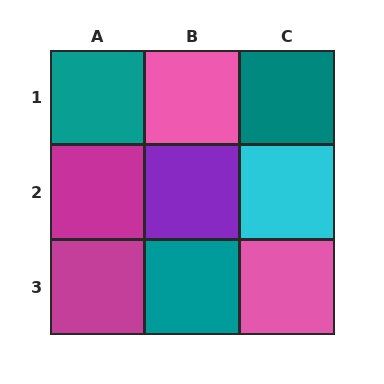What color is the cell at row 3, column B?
Teal.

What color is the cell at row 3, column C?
Pink.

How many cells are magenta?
2 cells are magenta.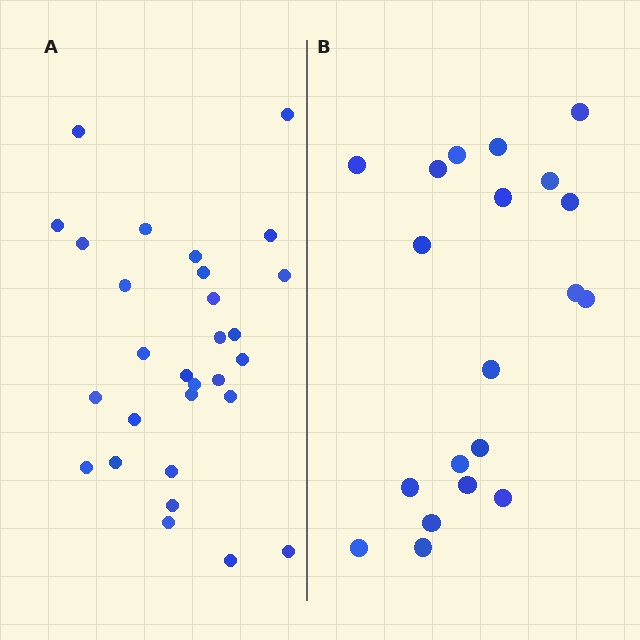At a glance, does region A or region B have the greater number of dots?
Region A (the left region) has more dots.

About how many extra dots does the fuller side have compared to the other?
Region A has roughly 8 or so more dots than region B.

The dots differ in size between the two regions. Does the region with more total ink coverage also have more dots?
No. Region B has more total ink coverage because its dots are larger, but region A actually contains more individual dots. Total area can be misleading — the number of items is what matters here.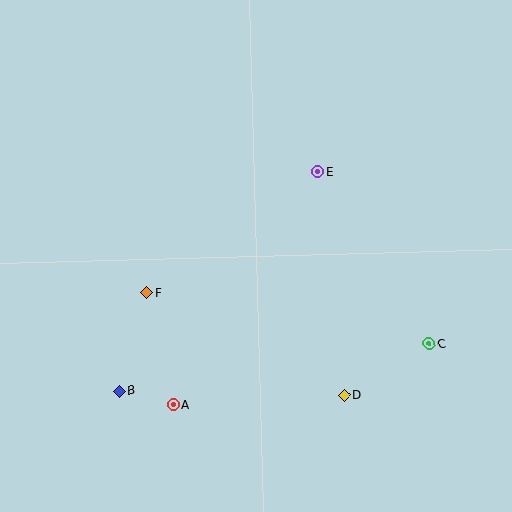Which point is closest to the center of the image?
Point E at (317, 172) is closest to the center.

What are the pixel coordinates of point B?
Point B is at (119, 391).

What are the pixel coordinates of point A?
Point A is at (173, 405).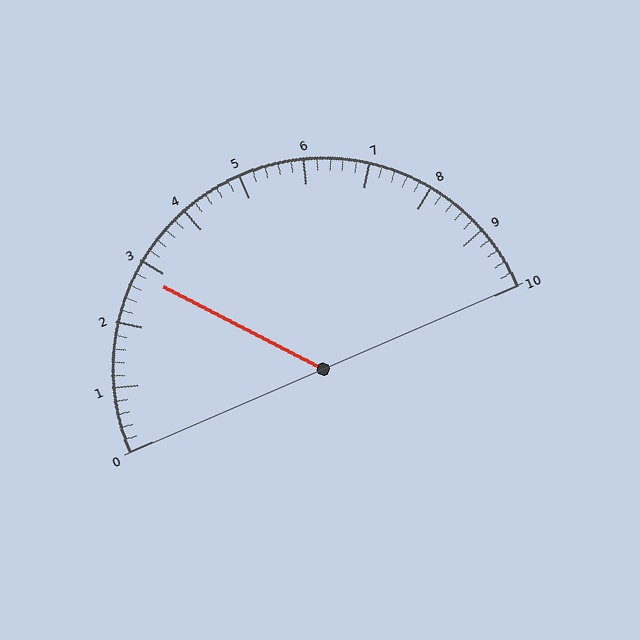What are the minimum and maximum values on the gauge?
The gauge ranges from 0 to 10.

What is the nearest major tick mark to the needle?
The nearest major tick mark is 3.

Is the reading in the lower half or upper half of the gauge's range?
The reading is in the lower half of the range (0 to 10).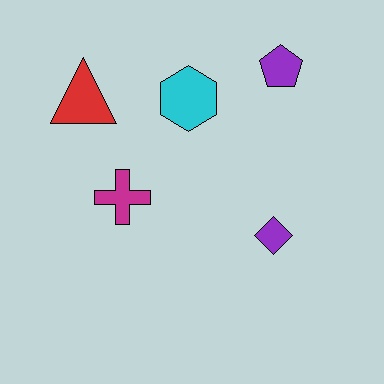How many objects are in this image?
There are 5 objects.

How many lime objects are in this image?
There are no lime objects.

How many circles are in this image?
There are no circles.